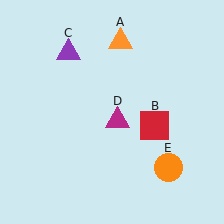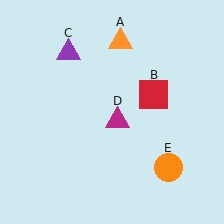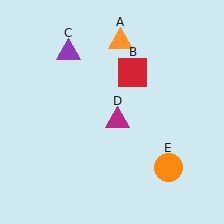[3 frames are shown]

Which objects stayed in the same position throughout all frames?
Orange triangle (object A) and purple triangle (object C) and magenta triangle (object D) and orange circle (object E) remained stationary.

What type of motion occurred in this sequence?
The red square (object B) rotated counterclockwise around the center of the scene.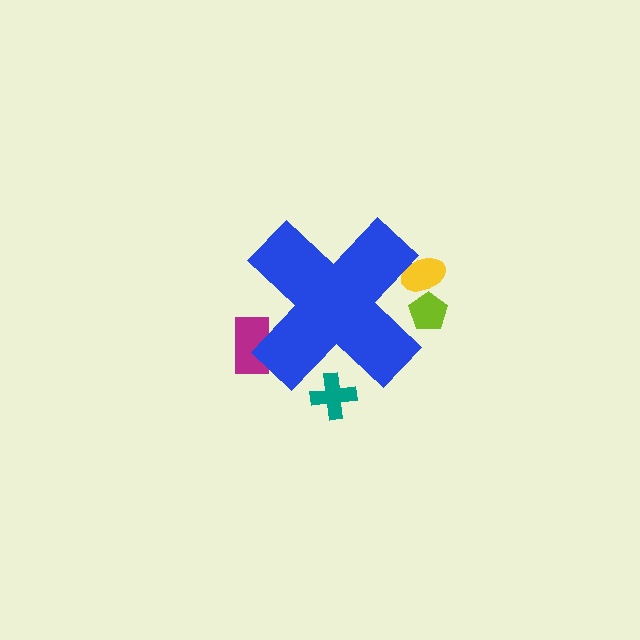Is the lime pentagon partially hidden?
Yes, the lime pentagon is partially hidden behind the blue cross.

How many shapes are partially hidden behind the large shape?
4 shapes are partially hidden.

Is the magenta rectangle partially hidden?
Yes, the magenta rectangle is partially hidden behind the blue cross.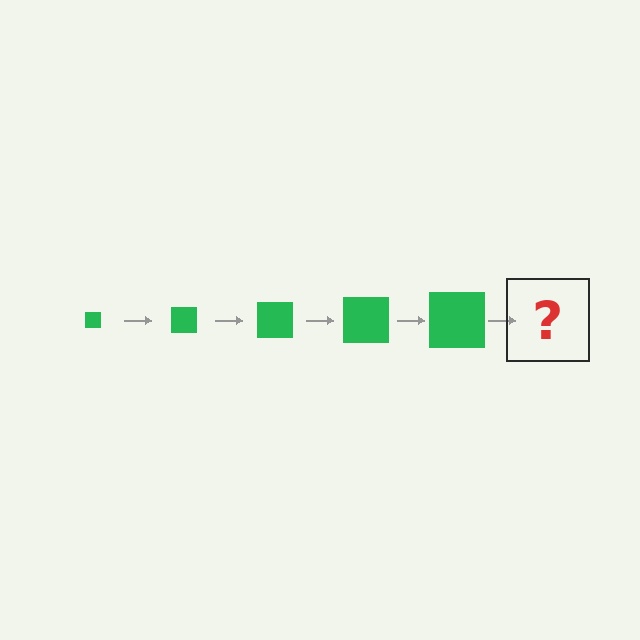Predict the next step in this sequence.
The next step is a green square, larger than the previous one.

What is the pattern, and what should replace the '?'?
The pattern is that the square gets progressively larger each step. The '?' should be a green square, larger than the previous one.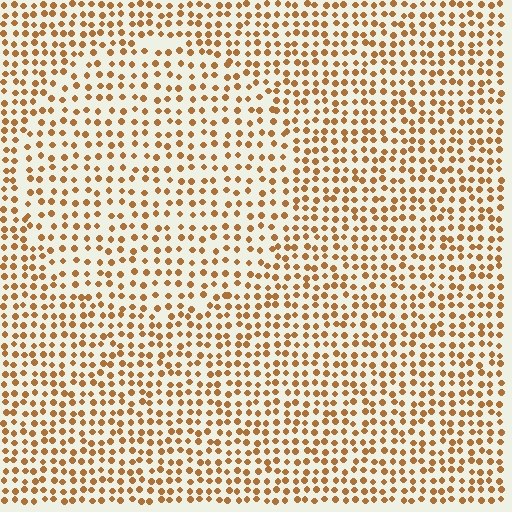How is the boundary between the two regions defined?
The boundary is defined by a change in element density (approximately 1.4x ratio). All elements are the same color, size, and shape.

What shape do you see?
I see a circle.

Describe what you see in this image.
The image contains small brown elements arranged at two different densities. A circle-shaped region is visible where the elements are less densely packed than the surrounding area.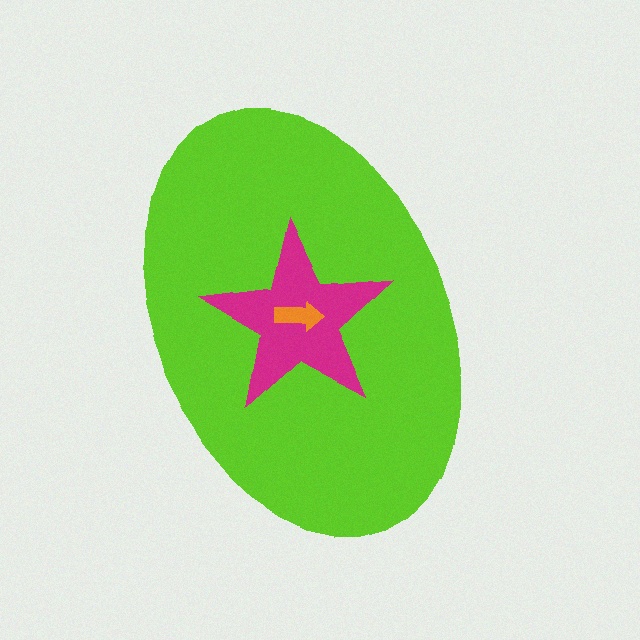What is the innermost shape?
The orange arrow.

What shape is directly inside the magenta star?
The orange arrow.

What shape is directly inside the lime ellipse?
The magenta star.